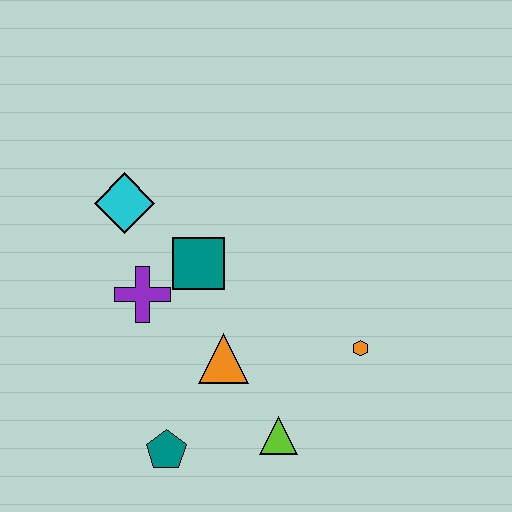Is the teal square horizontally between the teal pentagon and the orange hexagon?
Yes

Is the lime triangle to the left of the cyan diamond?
No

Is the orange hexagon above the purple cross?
No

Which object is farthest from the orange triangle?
The cyan diamond is farthest from the orange triangle.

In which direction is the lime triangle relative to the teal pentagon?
The lime triangle is to the right of the teal pentagon.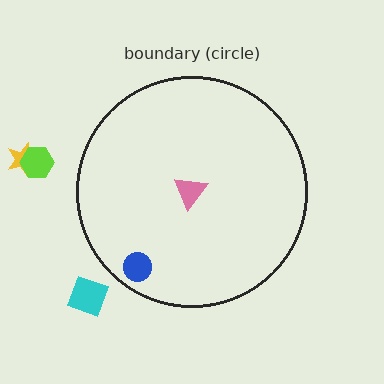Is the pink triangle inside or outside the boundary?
Inside.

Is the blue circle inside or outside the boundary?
Inside.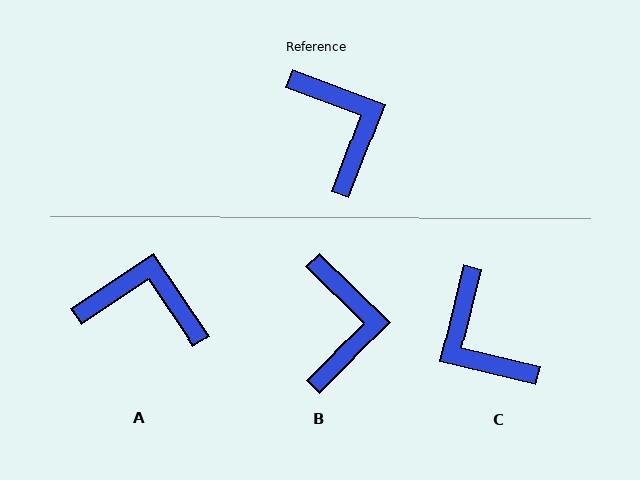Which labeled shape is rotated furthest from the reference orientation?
C, about 173 degrees away.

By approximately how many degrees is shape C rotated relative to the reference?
Approximately 173 degrees clockwise.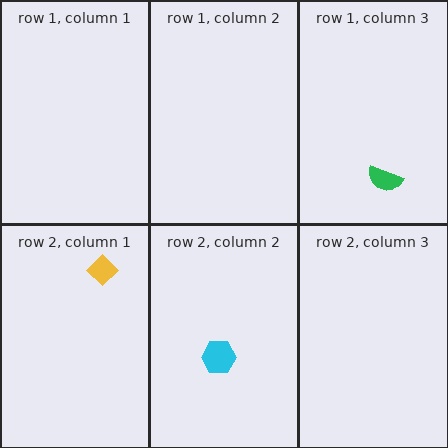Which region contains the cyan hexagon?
The row 2, column 2 region.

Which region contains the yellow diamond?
The row 2, column 1 region.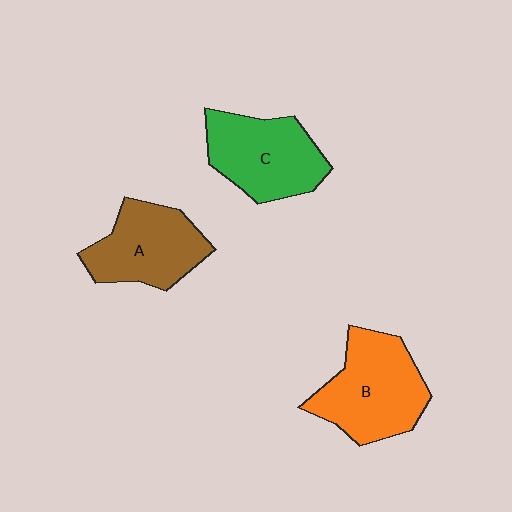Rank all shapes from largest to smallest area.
From largest to smallest: B (orange), C (green), A (brown).